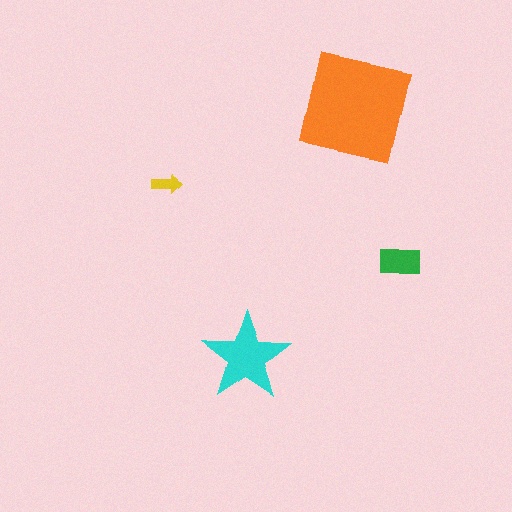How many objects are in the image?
There are 4 objects in the image.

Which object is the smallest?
The yellow arrow.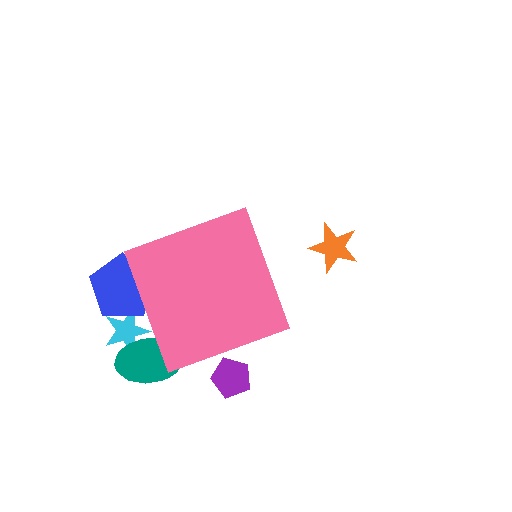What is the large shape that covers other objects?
A pink diamond.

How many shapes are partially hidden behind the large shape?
4 shapes are partially hidden.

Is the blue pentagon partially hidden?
Yes, the blue pentagon is partially hidden behind the pink diamond.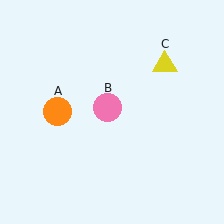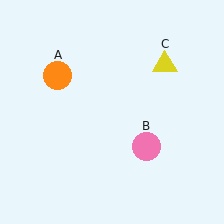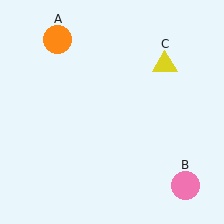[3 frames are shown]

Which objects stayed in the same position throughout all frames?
Yellow triangle (object C) remained stationary.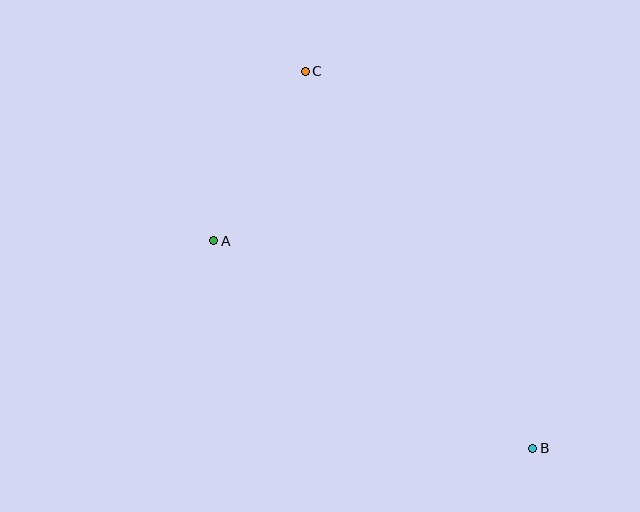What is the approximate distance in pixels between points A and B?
The distance between A and B is approximately 381 pixels.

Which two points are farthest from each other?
Points B and C are farthest from each other.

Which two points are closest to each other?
Points A and C are closest to each other.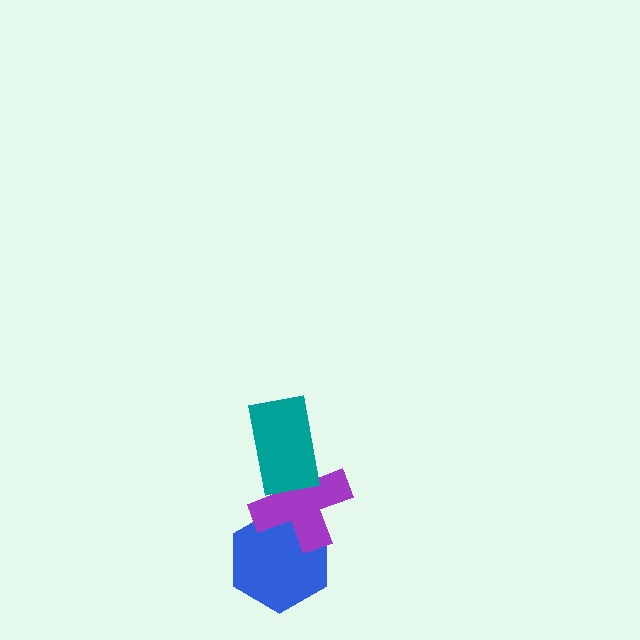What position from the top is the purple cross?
The purple cross is 2nd from the top.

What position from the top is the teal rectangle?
The teal rectangle is 1st from the top.